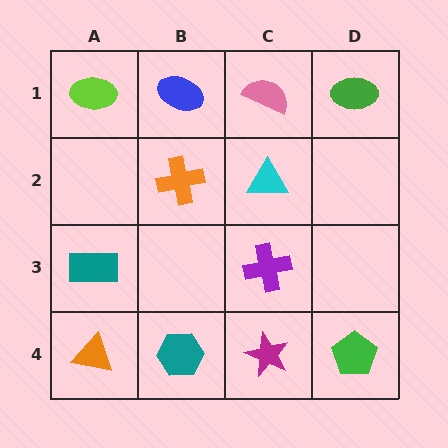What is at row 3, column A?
A teal rectangle.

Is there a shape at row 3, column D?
No, that cell is empty.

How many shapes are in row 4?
4 shapes.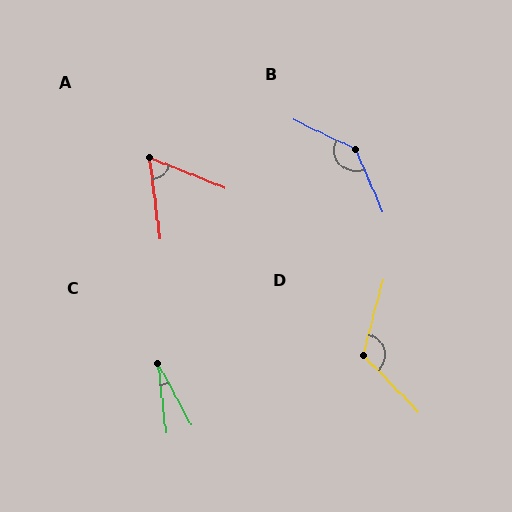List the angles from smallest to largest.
C (22°), A (61°), D (120°), B (139°).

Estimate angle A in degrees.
Approximately 61 degrees.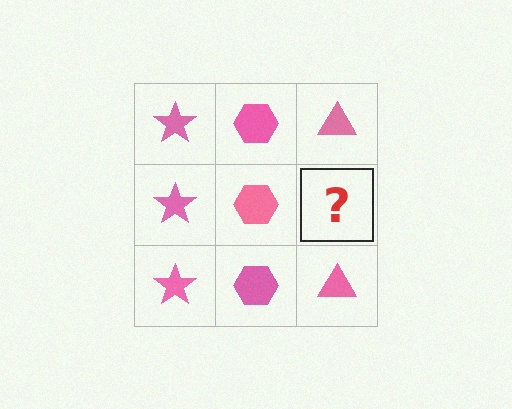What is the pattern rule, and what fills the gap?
The rule is that each column has a consistent shape. The gap should be filled with a pink triangle.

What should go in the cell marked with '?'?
The missing cell should contain a pink triangle.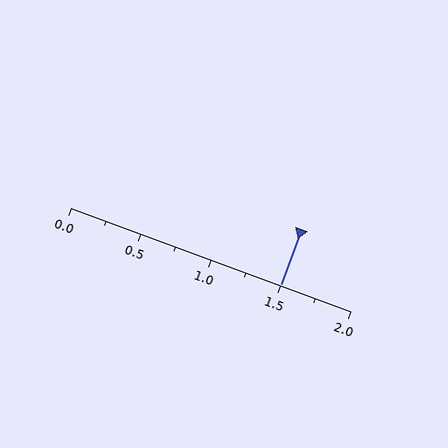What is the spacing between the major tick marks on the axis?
The major ticks are spaced 0.5 apart.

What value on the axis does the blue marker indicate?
The marker indicates approximately 1.5.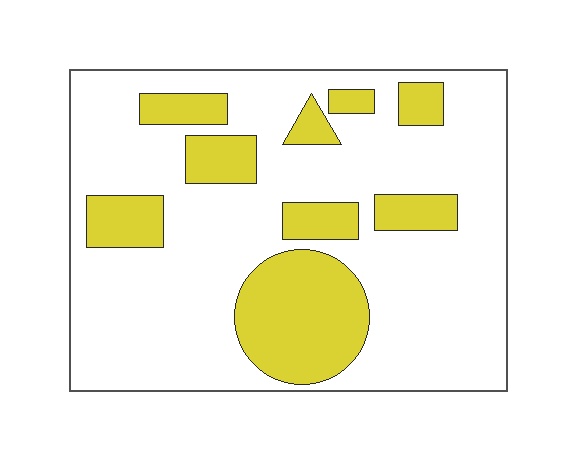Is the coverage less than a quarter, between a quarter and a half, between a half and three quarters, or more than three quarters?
Between a quarter and a half.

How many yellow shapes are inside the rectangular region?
9.